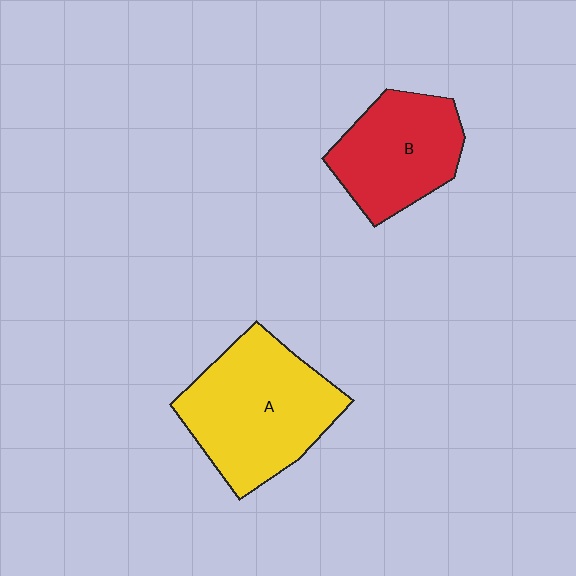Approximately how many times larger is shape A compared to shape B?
Approximately 1.4 times.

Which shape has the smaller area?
Shape B (red).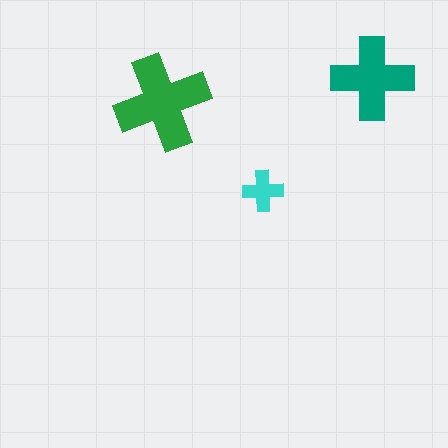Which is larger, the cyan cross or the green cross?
The green one.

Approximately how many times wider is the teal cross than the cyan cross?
About 2 times wider.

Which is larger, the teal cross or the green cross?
The green one.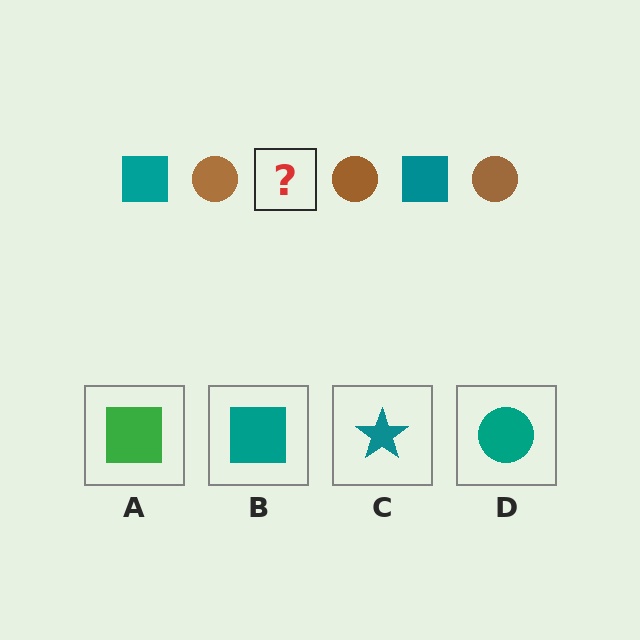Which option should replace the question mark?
Option B.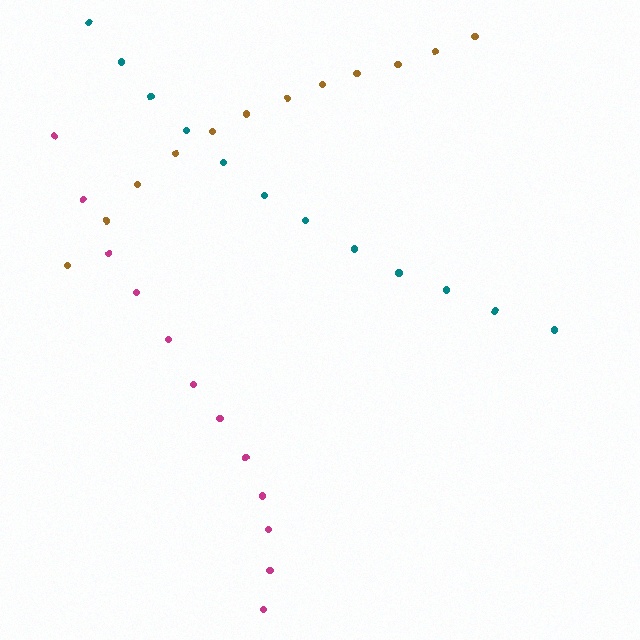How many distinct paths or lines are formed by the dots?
There are 3 distinct paths.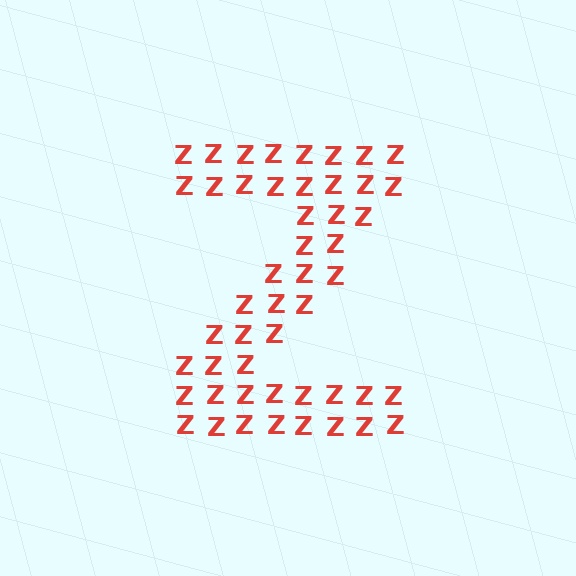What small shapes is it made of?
It is made of small letter Z's.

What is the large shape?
The large shape is the letter Z.